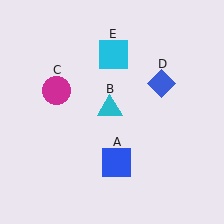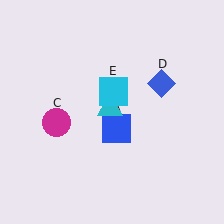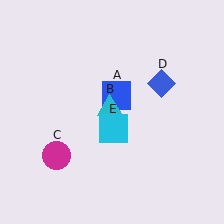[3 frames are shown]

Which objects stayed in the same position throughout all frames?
Cyan triangle (object B) and blue diamond (object D) remained stationary.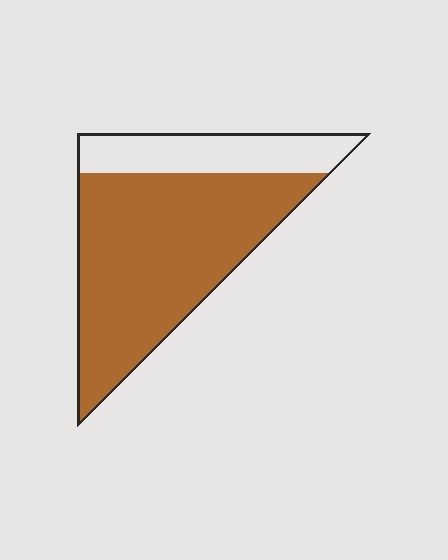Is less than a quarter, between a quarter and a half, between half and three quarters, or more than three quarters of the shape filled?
Between half and three quarters.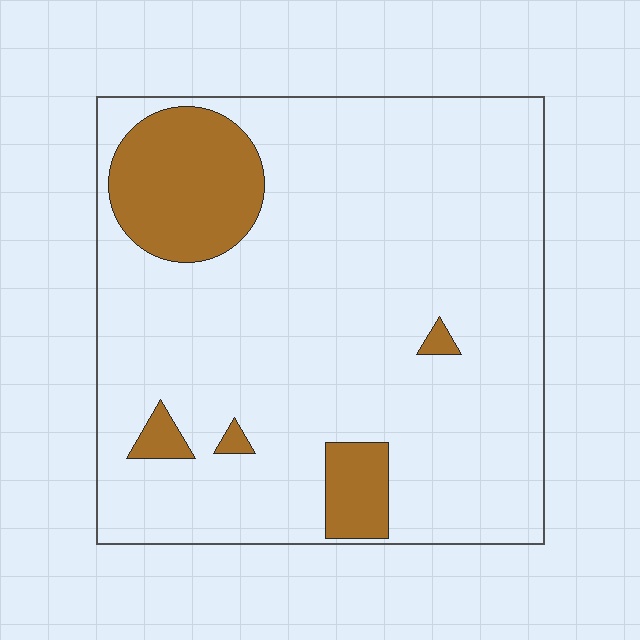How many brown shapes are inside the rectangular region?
5.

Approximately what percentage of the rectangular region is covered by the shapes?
Approximately 15%.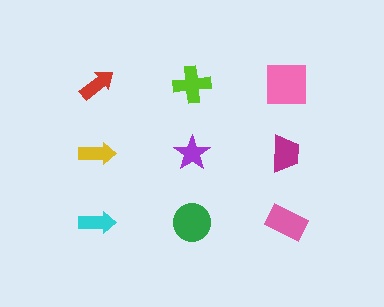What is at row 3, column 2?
A green circle.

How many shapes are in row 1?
3 shapes.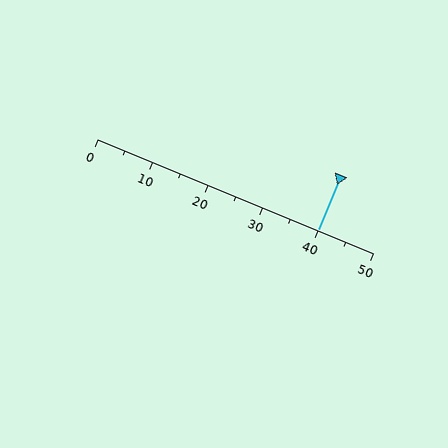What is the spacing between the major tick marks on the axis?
The major ticks are spaced 10 apart.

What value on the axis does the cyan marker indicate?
The marker indicates approximately 40.